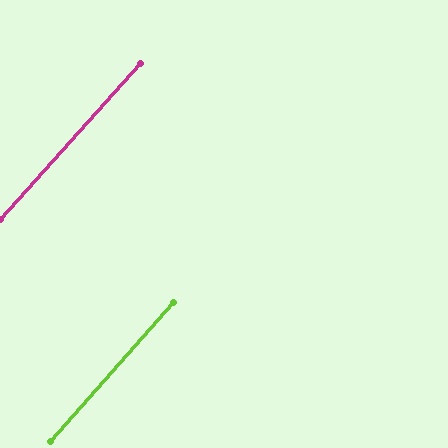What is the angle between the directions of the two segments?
Approximately 1 degree.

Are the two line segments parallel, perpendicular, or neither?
Parallel — their directions differ by only 0.7°.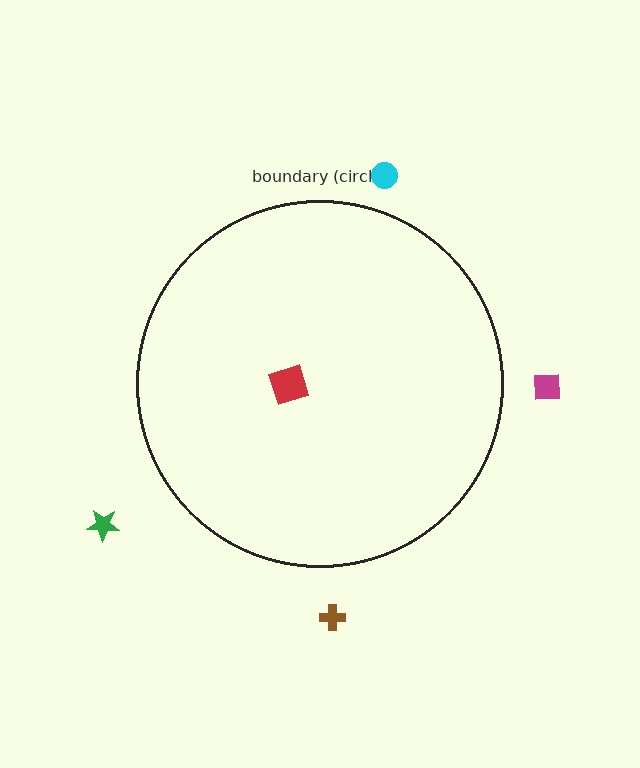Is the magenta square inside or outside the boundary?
Outside.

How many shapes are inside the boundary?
1 inside, 4 outside.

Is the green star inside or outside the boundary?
Outside.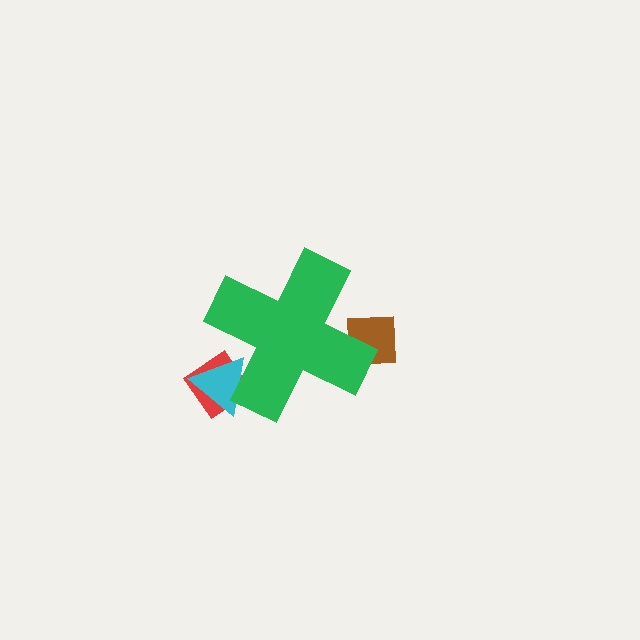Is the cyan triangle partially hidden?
Yes, the cyan triangle is partially hidden behind the green cross.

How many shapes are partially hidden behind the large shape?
3 shapes are partially hidden.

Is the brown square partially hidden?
Yes, the brown square is partially hidden behind the green cross.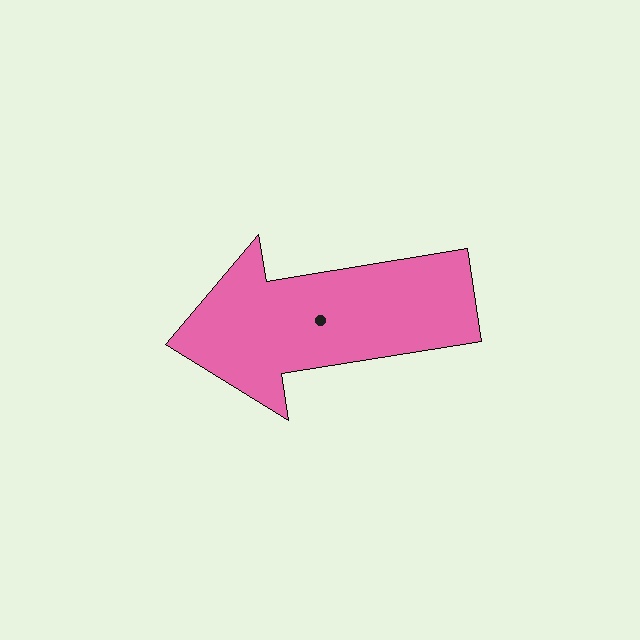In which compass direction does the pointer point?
West.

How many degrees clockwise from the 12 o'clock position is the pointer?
Approximately 261 degrees.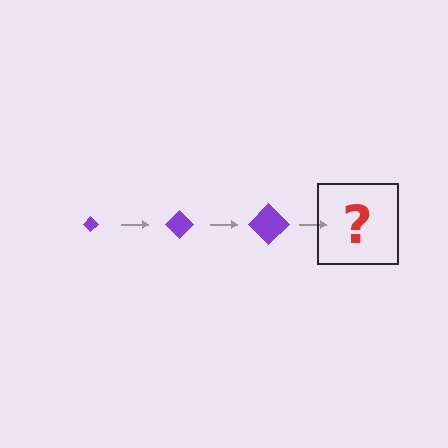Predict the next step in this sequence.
The next step is a purple diamond, larger than the previous one.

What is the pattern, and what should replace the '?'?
The pattern is that the diamond gets progressively larger each step. The '?' should be a purple diamond, larger than the previous one.